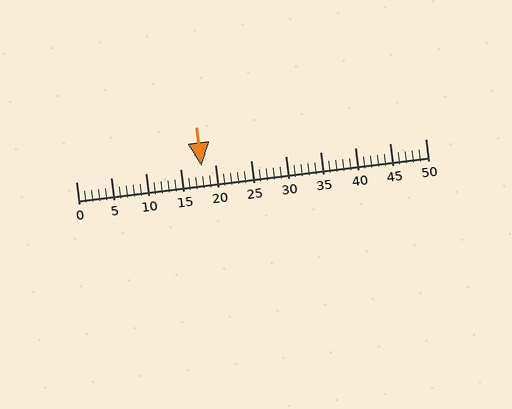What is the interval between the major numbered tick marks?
The major tick marks are spaced 5 units apart.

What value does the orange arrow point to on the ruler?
The orange arrow points to approximately 18.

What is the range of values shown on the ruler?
The ruler shows values from 0 to 50.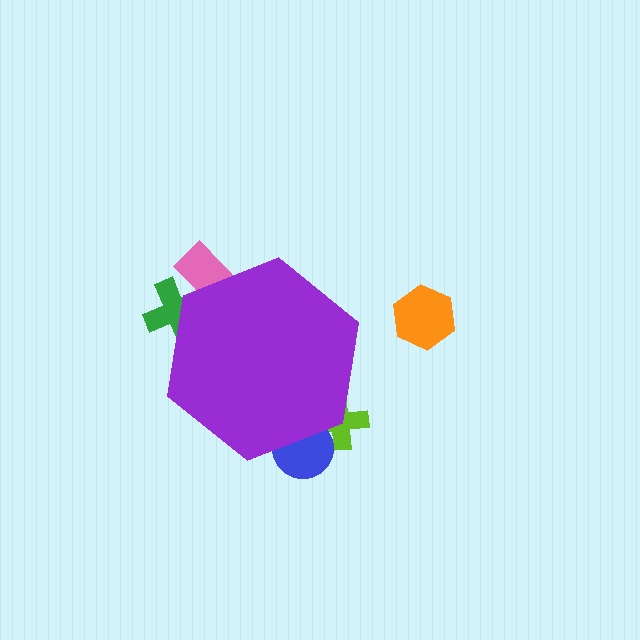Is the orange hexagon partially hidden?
No, the orange hexagon is fully visible.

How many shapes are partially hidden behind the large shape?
4 shapes are partially hidden.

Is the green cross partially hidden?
Yes, the green cross is partially hidden behind the purple hexagon.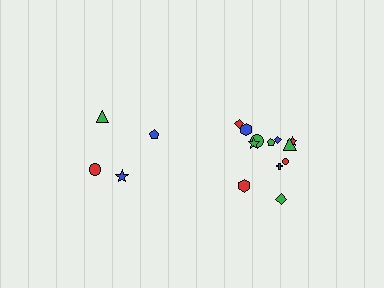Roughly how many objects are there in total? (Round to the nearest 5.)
Roughly 15 objects in total.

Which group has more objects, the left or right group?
The right group.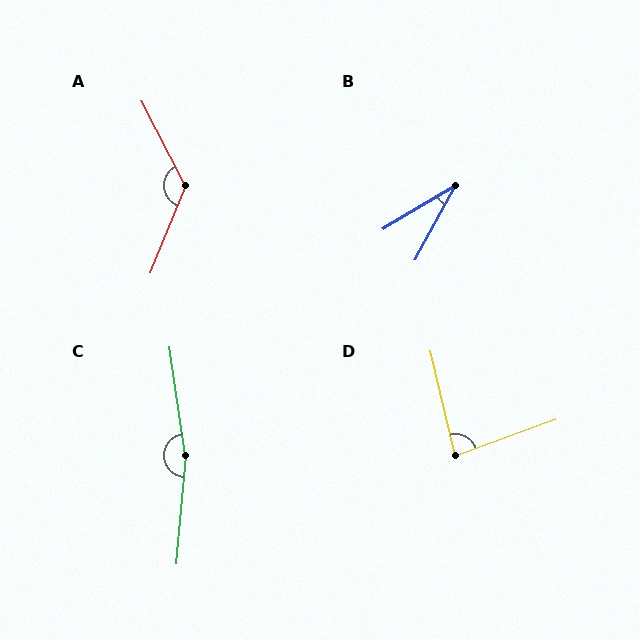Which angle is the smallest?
B, at approximately 31 degrees.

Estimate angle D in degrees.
Approximately 84 degrees.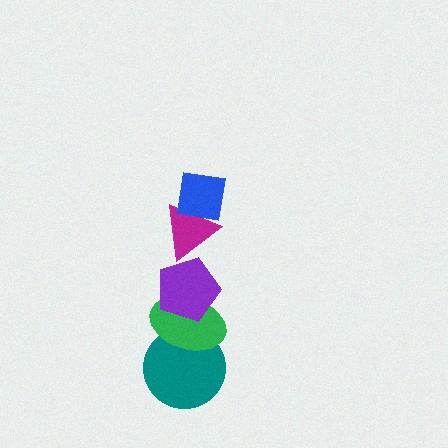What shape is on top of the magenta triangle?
The blue square is on top of the magenta triangle.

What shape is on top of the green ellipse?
The purple pentagon is on top of the green ellipse.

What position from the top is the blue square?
The blue square is 1st from the top.